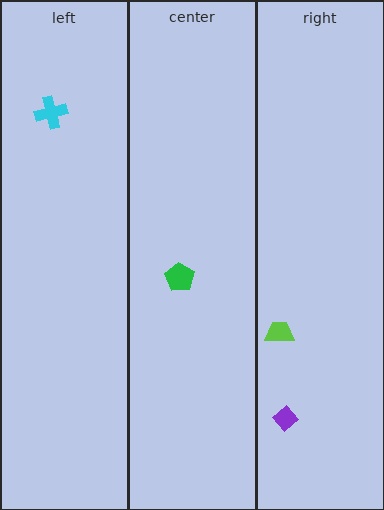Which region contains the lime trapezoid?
The right region.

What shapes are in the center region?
The green pentagon.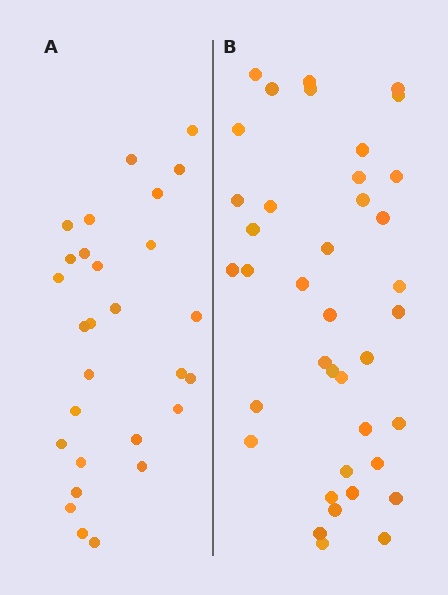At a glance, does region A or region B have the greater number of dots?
Region B (the right region) has more dots.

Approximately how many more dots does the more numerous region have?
Region B has roughly 12 or so more dots than region A.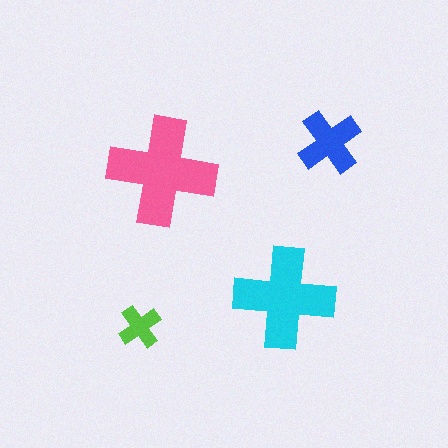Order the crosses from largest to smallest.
the pink one, the cyan one, the blue one, the lime one.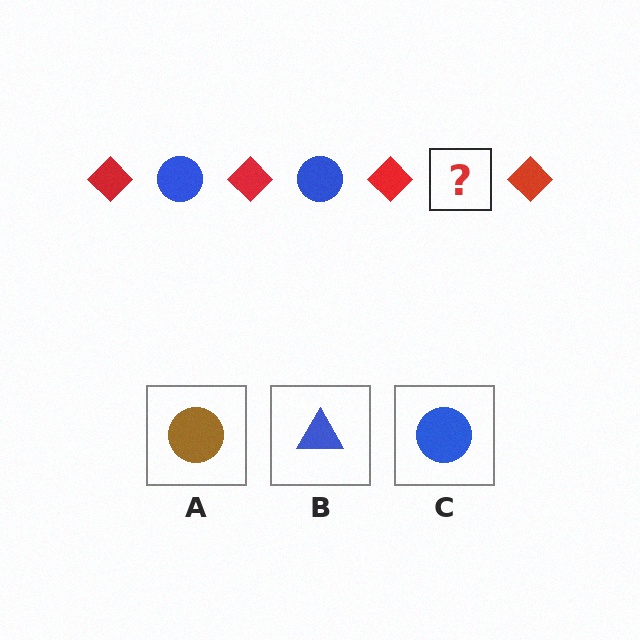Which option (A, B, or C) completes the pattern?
C.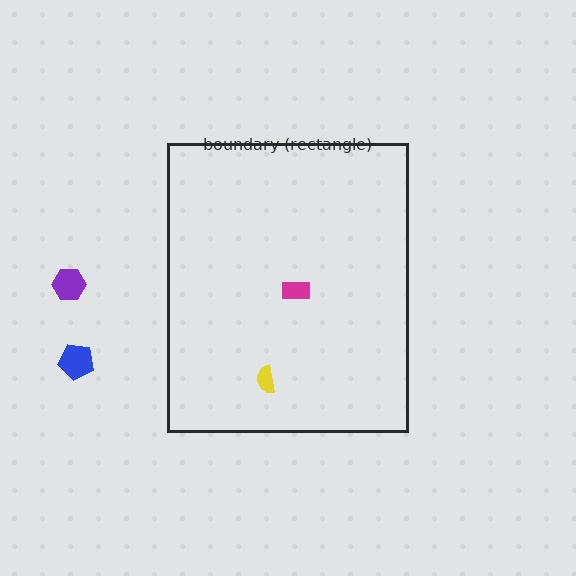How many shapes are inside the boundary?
2 inside, 2 outside.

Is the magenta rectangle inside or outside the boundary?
Inside.